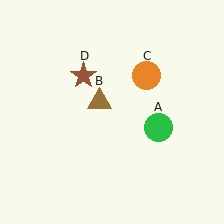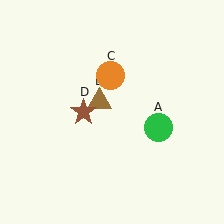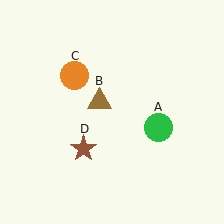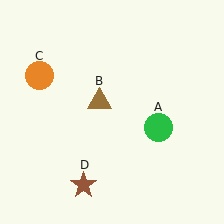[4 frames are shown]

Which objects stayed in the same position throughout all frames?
Green circle (object A) and brown triangle (object B) remained stationary.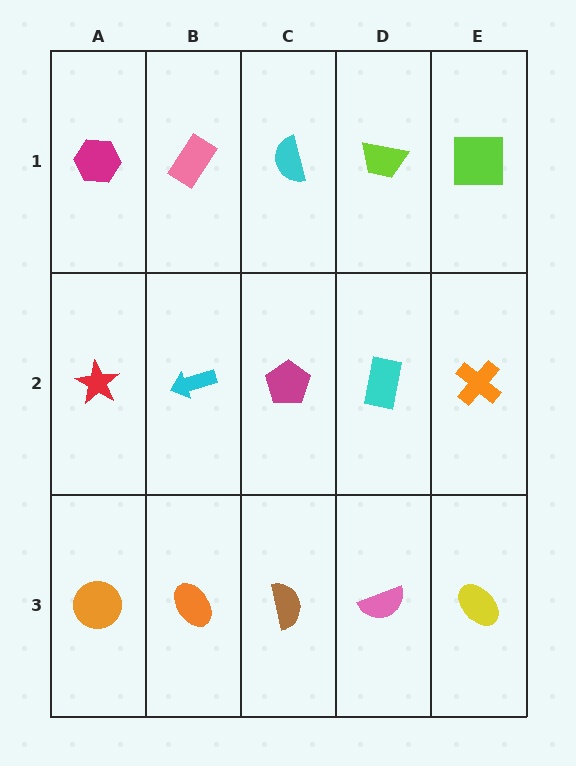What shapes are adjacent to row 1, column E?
An orange cross (row 2, column E), a lime trapezoid (row 1, column D).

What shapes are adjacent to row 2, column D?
A lime trapezoid (row 1, column D), a pink semicircle (row 3, column D), a magenta pentagon (row 2, column C), an orange cross (row 2, column E).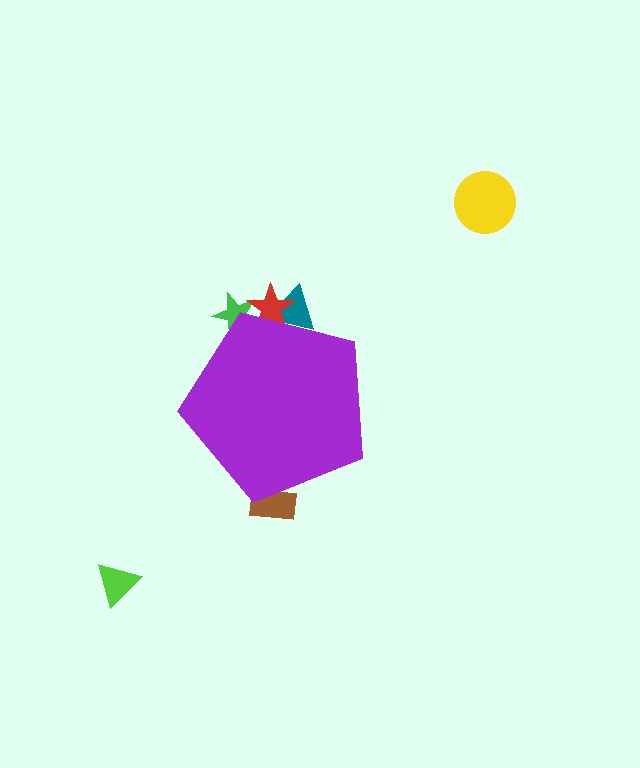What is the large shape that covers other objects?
A purple pentagon.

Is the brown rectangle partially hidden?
Yes, the brown rectangle is partially hidden behind the purple pentagon.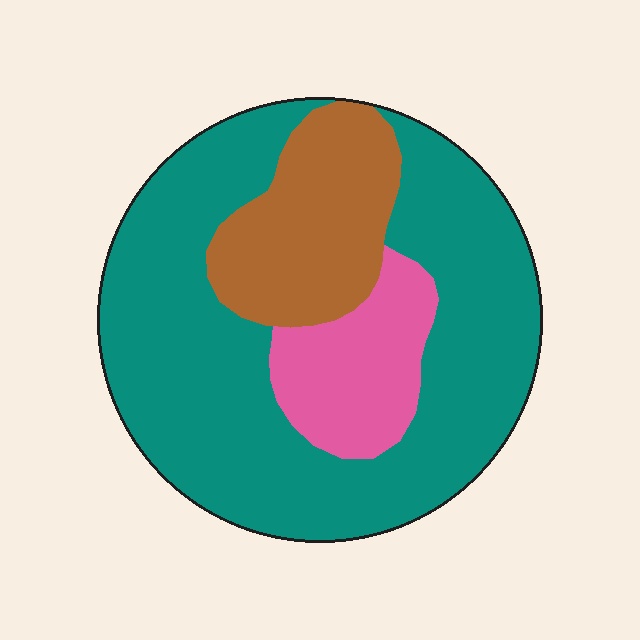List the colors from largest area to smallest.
From largest to smallest: teal, brown, pink.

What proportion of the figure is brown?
Brown covers roughly 20% of the figure.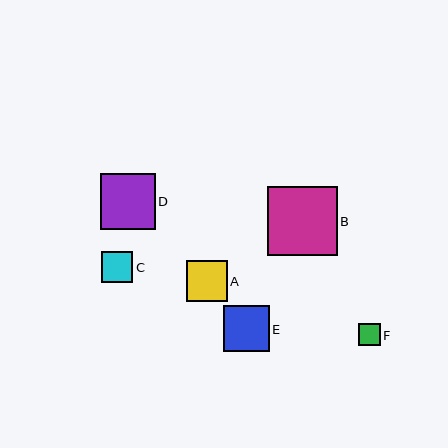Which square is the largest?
Square B is the largest with a size of approximately 70 pixels.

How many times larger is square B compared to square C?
Square B is approximately 2.3 times the size of square C.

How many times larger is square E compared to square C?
Square E is approximately 1.5 times the size of square C.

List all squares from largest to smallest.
From largest to smallest: B, D, E, A, C, F.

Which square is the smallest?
Square F is the smallest with a size of approximately 22 pixels.